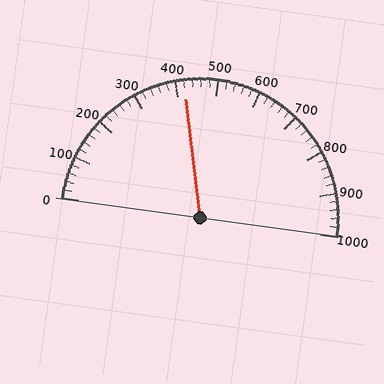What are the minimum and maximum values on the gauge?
The gauge ranges from 0 to 1000.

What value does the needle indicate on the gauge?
The needle indicates approximately 420.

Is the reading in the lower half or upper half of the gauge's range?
The reading is in the lower half of the range (0 to 1000).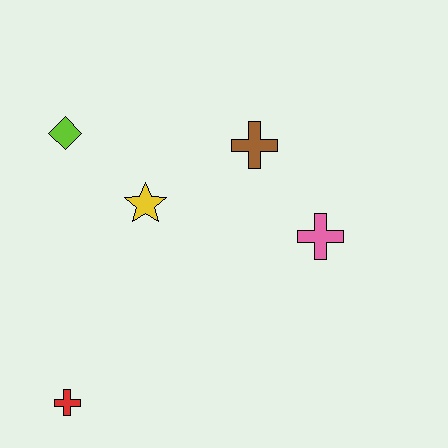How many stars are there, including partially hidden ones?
There is 1 star.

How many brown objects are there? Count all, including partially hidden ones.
There is 1 brown object.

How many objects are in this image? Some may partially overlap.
There are 5 objects.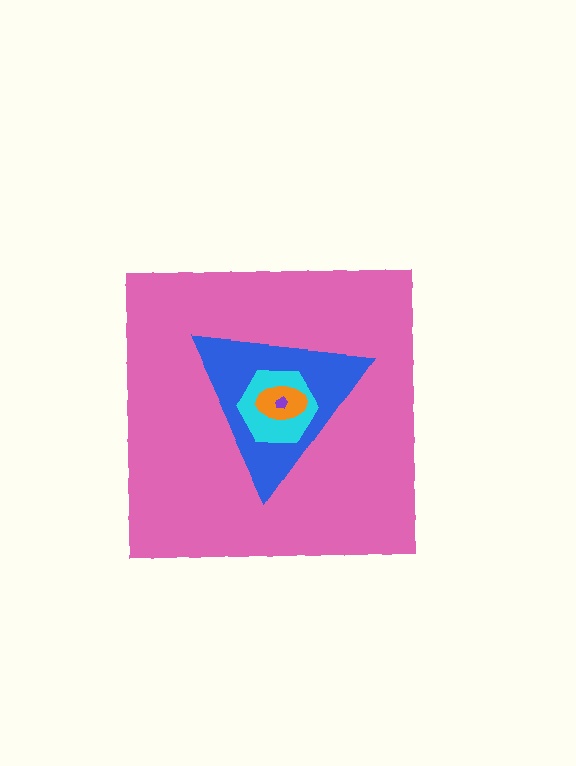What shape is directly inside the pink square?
The blue triangle.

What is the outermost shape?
The pink square.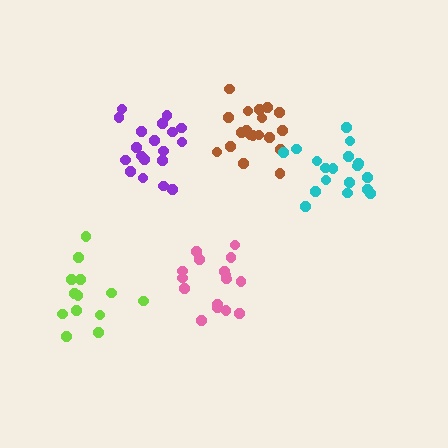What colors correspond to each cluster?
The clusters are colored: pink, brown, purple, cyan, lime.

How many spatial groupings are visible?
There are 5 spatial groupings.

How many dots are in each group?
Group 1: 16 dots, Group 2: 19 dots, Group 3: 19 dots, Group 4: 18 dots, Group 5: 13 dots (85 total).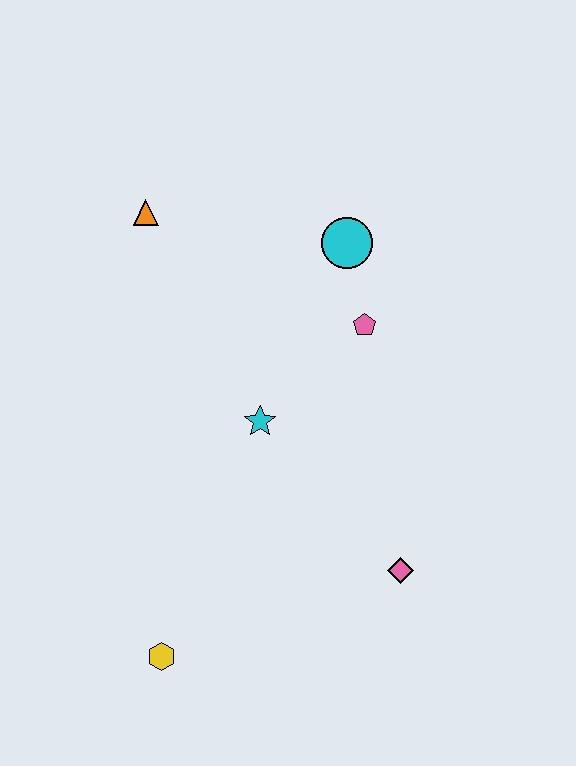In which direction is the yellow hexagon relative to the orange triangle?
The yellow hexagon is below the orange triangle.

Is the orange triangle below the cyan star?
No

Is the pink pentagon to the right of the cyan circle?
Yes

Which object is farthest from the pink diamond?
The orange triangle is farthest from the pink diamond.